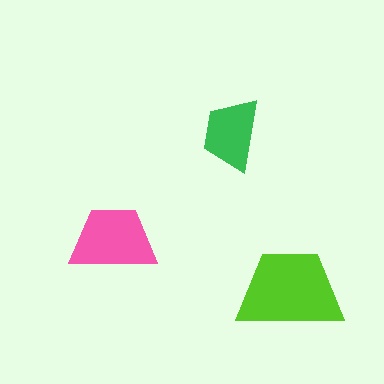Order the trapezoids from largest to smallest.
the lime one, the pink one, the green one.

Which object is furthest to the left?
The pink trapezoid is leftmost.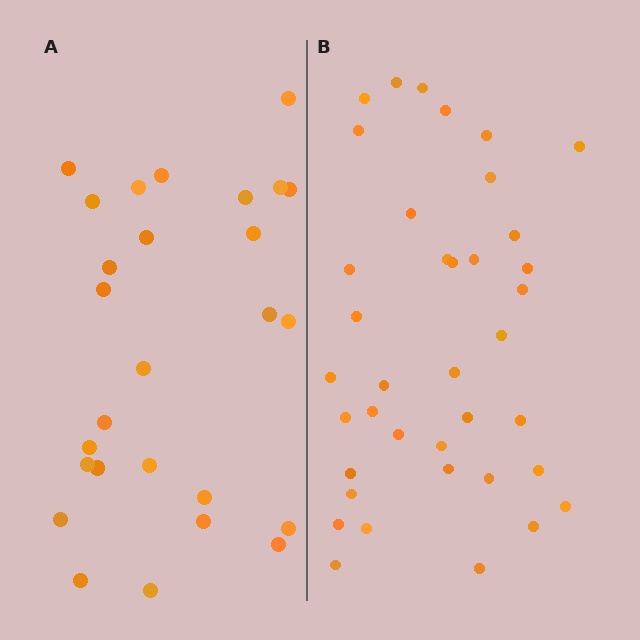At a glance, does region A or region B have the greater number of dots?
Region B (the right region) has more dots.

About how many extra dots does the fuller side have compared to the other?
Region B has roughly 12 or so more dots than region A.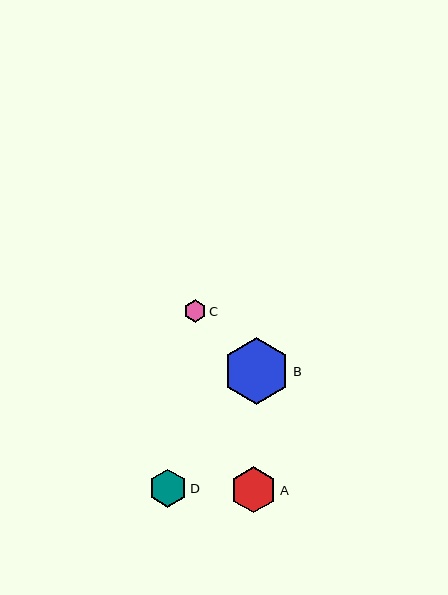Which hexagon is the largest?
Hexagon B is the largest with a size of approximately 67 pixels.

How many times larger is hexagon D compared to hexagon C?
Hexagon D is approximately 1.7 times the size of hexagon C.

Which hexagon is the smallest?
Hexagon C is the smallest with a size of approximately 22 pixels.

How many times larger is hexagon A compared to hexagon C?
Hexagon A is approximately 2.1 times the size of hexagon C.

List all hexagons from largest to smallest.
From largest to smallest: B, A, D, C.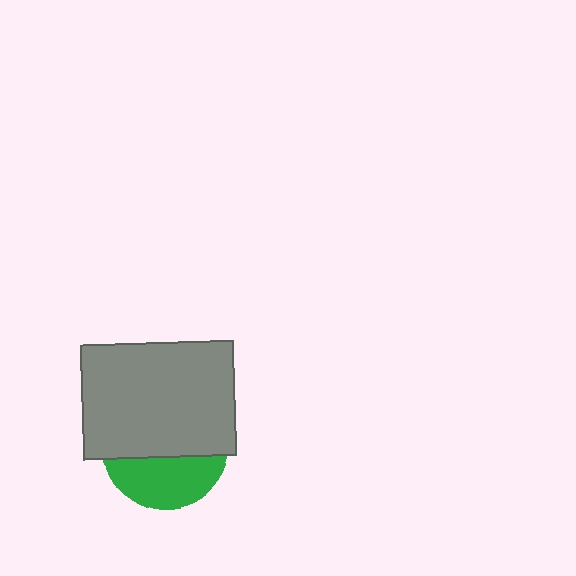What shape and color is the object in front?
The object in front is a gray rectangle.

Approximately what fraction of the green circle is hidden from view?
Roughly 61% of the green circle is hidden behind the gray rectangle.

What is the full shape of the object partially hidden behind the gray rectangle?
The partially hidden object is a green circle.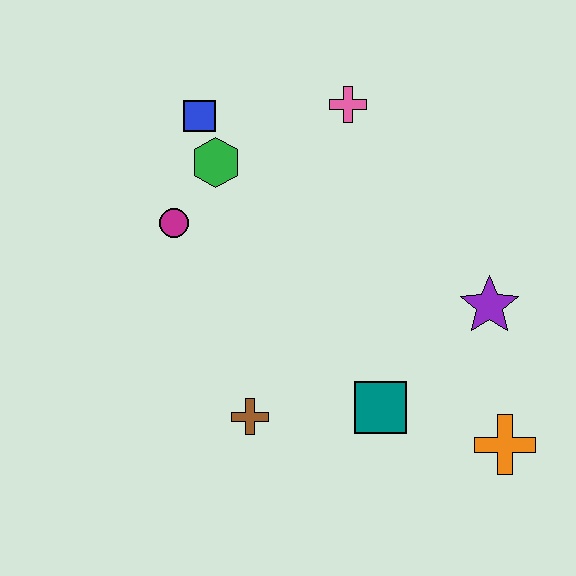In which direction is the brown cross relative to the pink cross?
The brown cross is below the pink cross.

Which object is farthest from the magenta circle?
The orange cross is farthest from the magenta circle.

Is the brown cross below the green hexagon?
Yes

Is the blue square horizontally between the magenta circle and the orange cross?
Yes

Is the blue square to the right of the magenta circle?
Yes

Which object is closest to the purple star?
The orange cross is closest to the purple star.